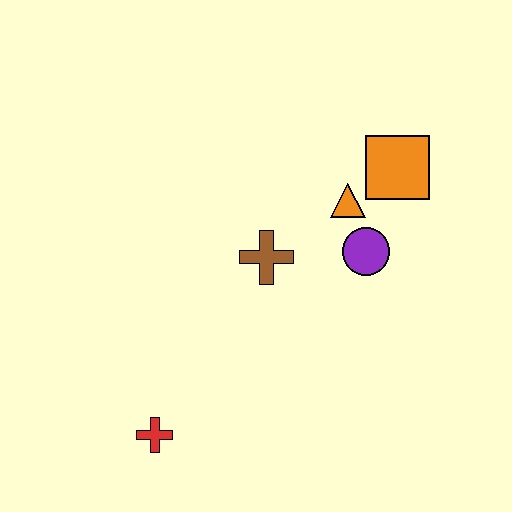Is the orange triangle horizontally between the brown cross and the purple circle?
Yes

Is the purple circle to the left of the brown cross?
No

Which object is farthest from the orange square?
The red cross is farthest from the orange square.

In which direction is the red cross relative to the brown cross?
The red cross is below the brown cross.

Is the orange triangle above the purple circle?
Yes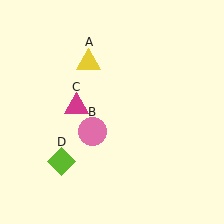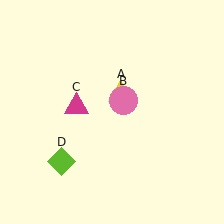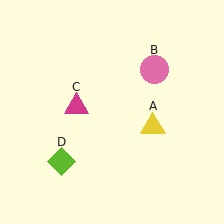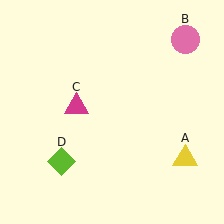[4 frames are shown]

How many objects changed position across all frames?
2 objects changed position: yellow triangle (object A), pink circle (object B).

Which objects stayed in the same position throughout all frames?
Magenta triangle (object C) and lime diamond (object D) remained stationary.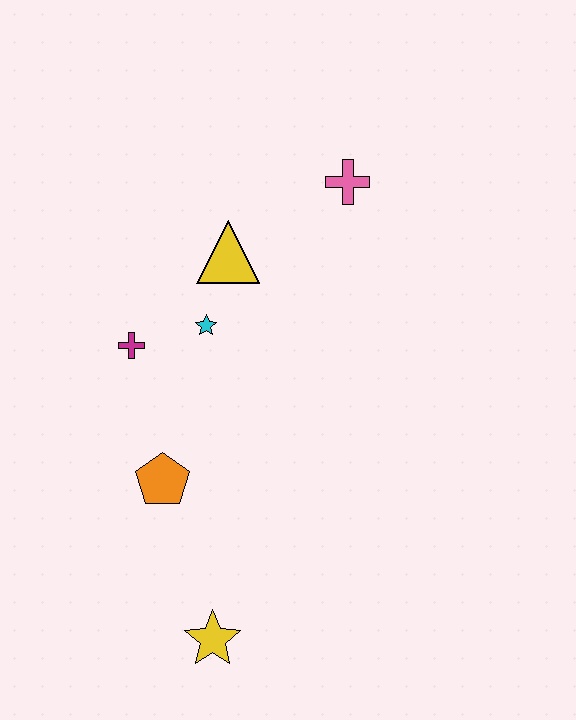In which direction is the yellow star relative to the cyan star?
The yellow star is below the cyan star.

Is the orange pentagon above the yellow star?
Yes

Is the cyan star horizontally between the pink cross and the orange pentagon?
Yes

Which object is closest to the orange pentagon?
The magenta cross is closest to the orange pentagon.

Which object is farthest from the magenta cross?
The yellow star is farthest from the magenta cross.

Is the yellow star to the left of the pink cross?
Yes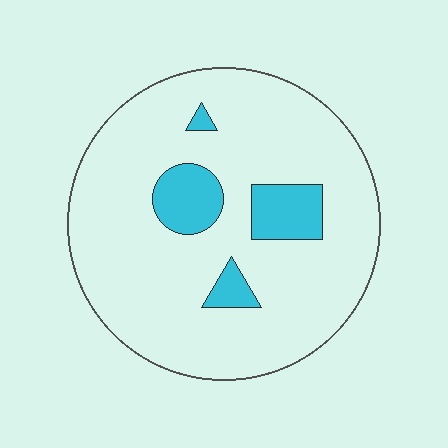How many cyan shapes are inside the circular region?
4.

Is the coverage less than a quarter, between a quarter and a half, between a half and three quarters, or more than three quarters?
Less than a quarter.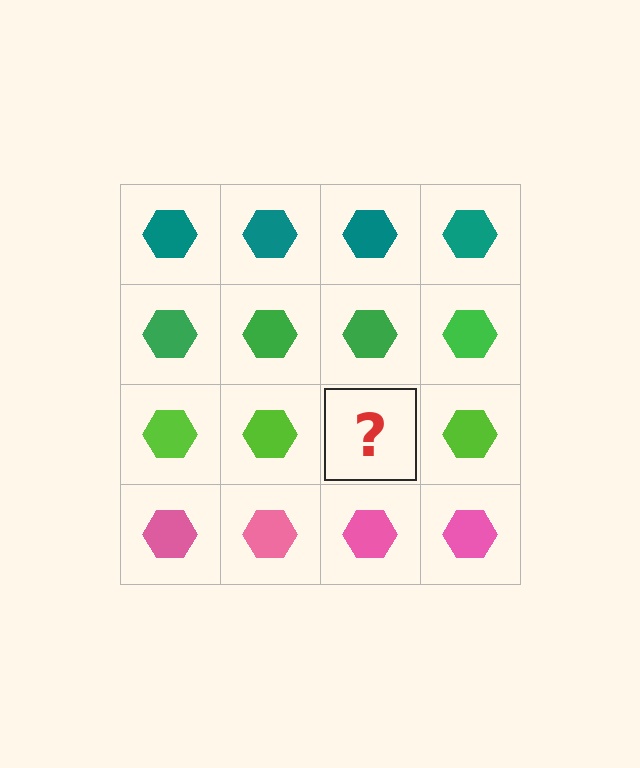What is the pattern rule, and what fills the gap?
The rule is that each row has a consistent color. The gap should be filled with a lime hexagon.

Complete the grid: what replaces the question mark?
The question mark should be replaced with a lime hexagon.